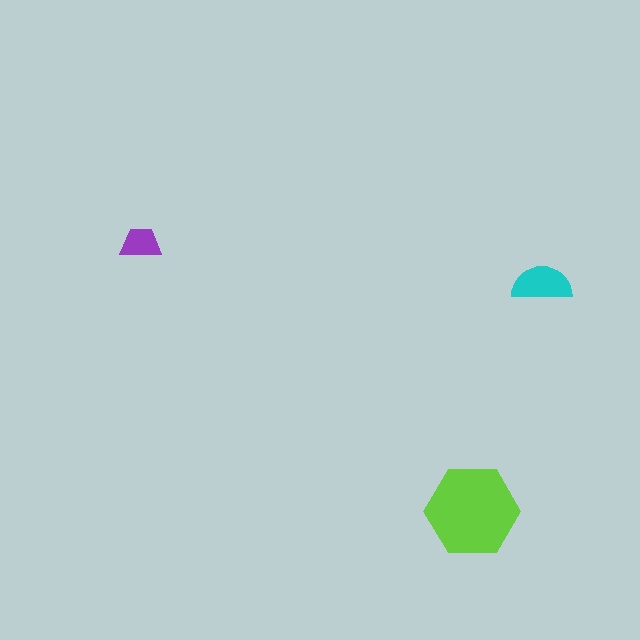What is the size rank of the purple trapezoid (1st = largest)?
3rd.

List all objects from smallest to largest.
The purple trapezoid, the cyan semicircle, the lime hexagon.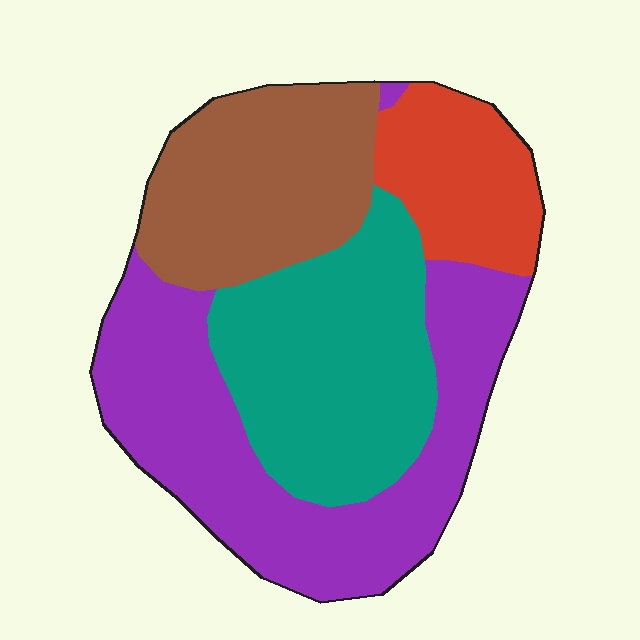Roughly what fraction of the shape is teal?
Teal covers 28% of the shape.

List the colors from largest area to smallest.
From largest to smallest: purple, teal, brown, red.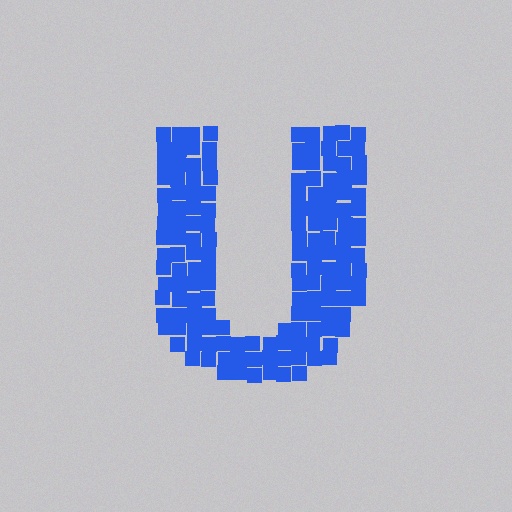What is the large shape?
The large shape is the letter U.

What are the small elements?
The small elements are squares.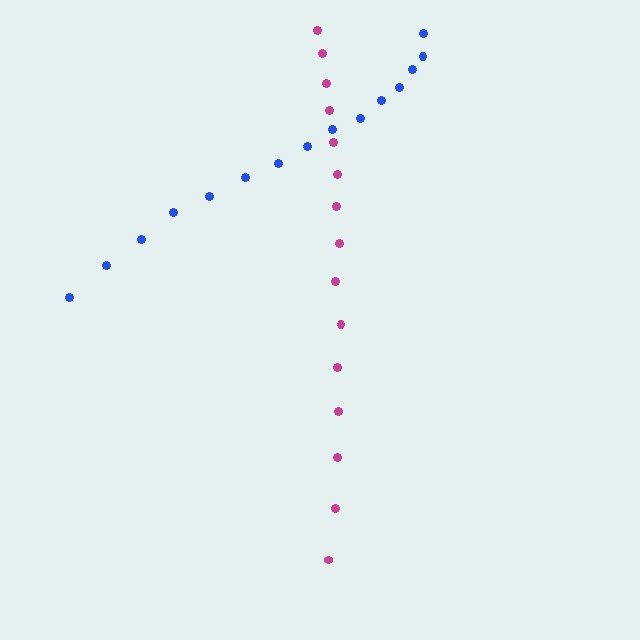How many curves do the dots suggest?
There are 2 distinct paths.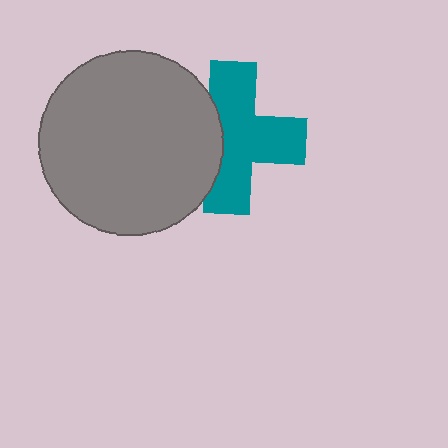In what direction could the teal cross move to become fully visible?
The teal cross could move right. That would shift it out from behind the gray circle entirely.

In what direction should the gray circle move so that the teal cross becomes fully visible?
The gray circle should move left. That is the shortest direction to clear the overlap and leave the teal cross fully visible.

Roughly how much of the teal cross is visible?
Most of it is visible (roughly 68%).